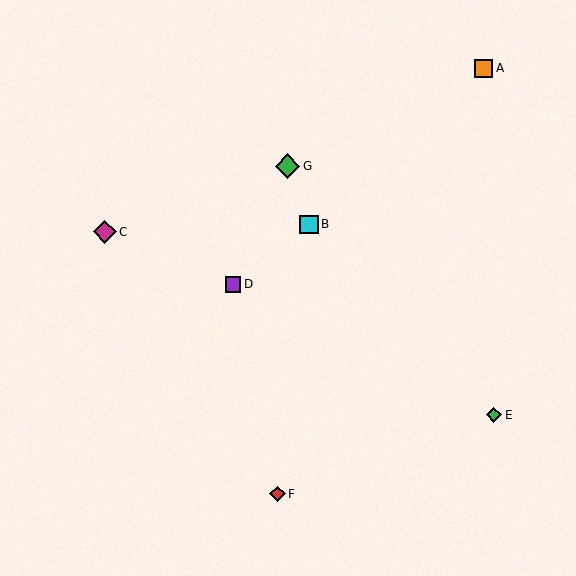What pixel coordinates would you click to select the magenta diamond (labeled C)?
Click at (105, 232) to select the magenta diamond C.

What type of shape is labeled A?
Shape A is an orange square.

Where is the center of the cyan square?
The center of the cyan square is at (309, 224).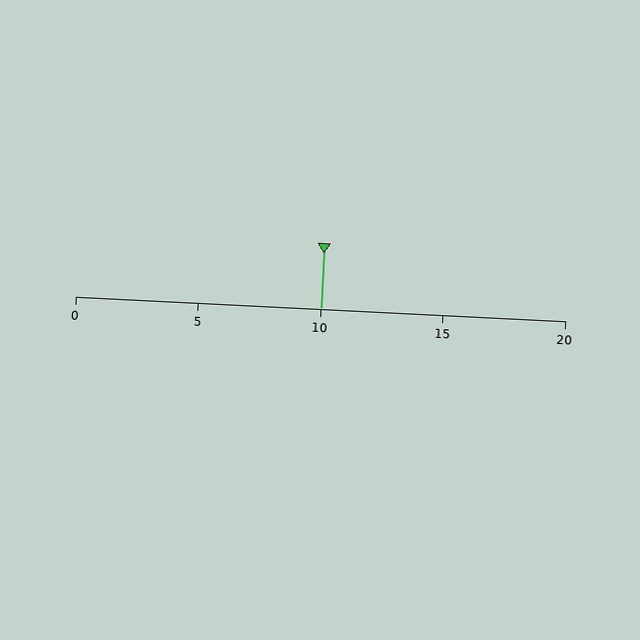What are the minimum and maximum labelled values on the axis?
The axis runs from 0 to 20.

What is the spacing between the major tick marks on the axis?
The major ticks are spaced 5 apart.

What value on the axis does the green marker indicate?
The marker indicates approximately 10.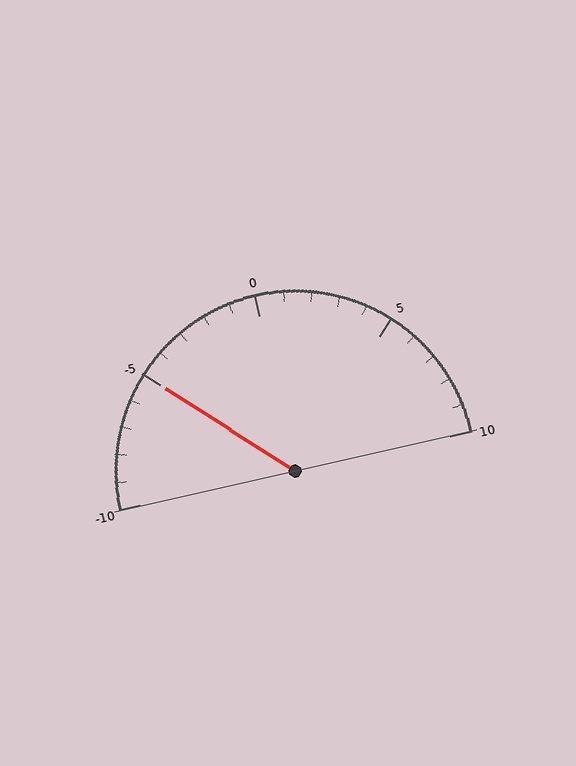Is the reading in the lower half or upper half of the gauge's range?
The reading is in the lower half of the range (-10 to 10).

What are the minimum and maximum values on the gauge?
The gauge ranges from -10 to 10.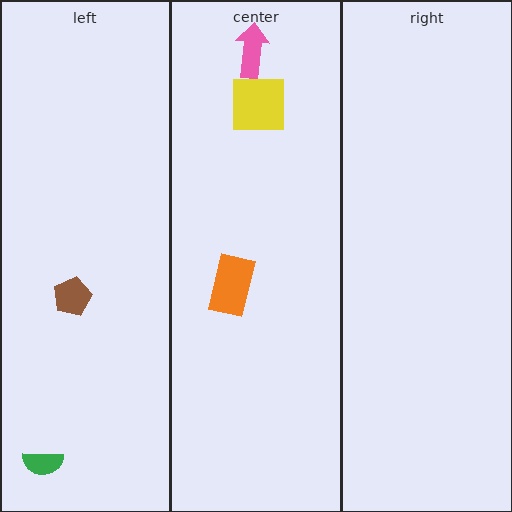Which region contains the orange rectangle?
The center region.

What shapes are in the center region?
The pink arrow, the orange rectangle, the yellow square.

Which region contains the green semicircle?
The left region.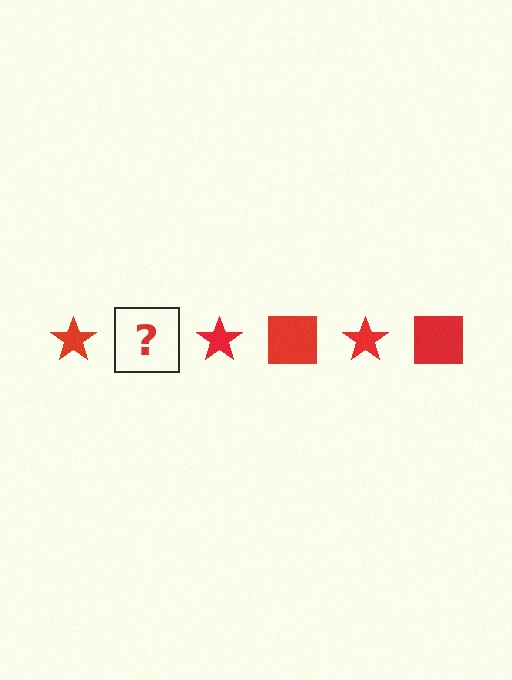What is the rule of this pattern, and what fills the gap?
The rule is that the pattern cycles through star, square shapes in red. The gap should be filled with a red square.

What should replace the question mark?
The question mark should be replaced with a red square.